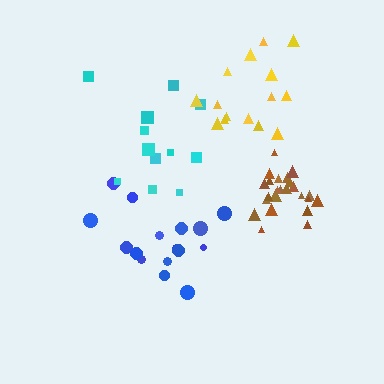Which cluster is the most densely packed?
Brown.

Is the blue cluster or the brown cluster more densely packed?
Brown.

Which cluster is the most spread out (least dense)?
Cyan.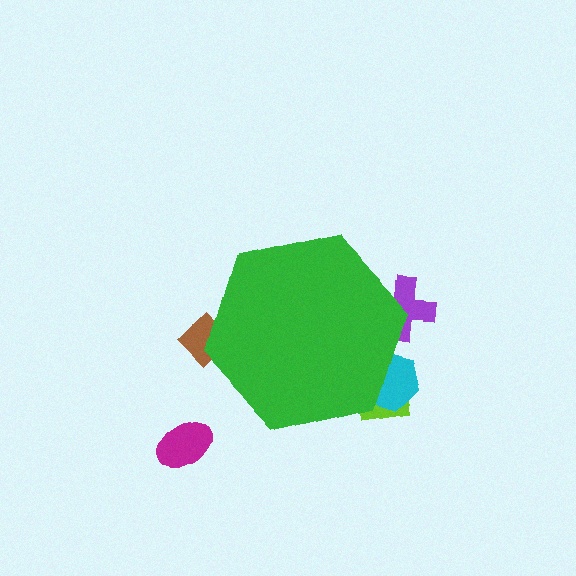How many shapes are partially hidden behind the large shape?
4 shapes are partially hidden.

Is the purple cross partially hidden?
Yes, the purple cross is partially hidden behind the green hexagon.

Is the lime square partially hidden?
Yes, the lime square is partially hidden behind the green hexagon.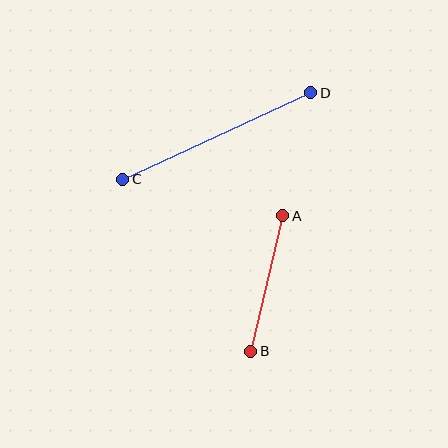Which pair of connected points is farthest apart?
Points C and D are farthest apart.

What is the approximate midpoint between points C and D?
The midpoint is at approximately (217, 136) pixels.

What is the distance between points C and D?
The distance is approximately 207 pixels.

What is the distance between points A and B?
The distance is approximately 139 pixels.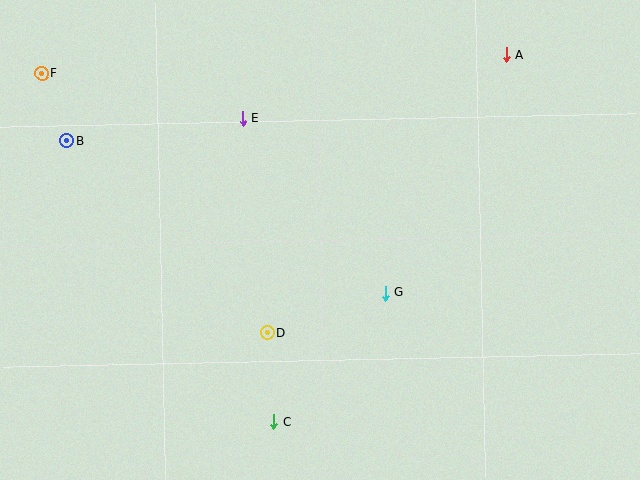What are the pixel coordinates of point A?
Point A is at (506, 55).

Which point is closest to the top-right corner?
Point A is closest to the top-right corner.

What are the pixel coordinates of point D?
Point D is at (267, 333).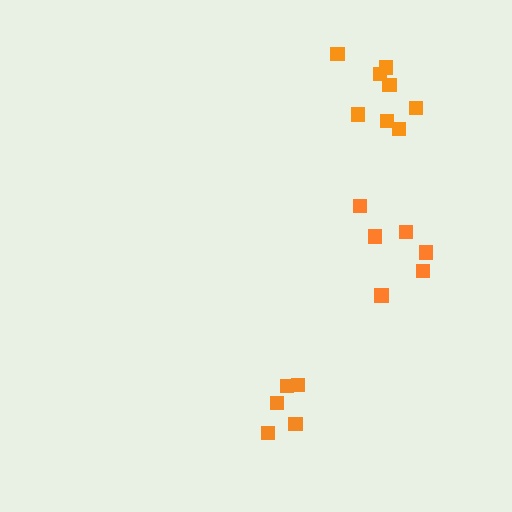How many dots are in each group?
Group 1: 8 dots, Group 2: 5 dots, Group 3: 6 dots (19 total).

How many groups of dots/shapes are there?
There are 3 groups.